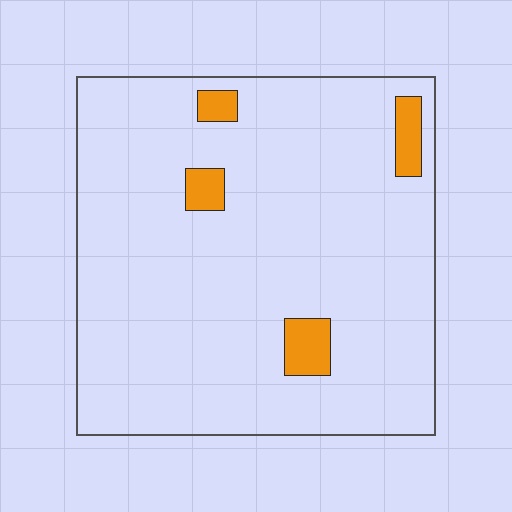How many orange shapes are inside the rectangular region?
4.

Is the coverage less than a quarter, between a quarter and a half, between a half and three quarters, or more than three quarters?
Less than a quarter.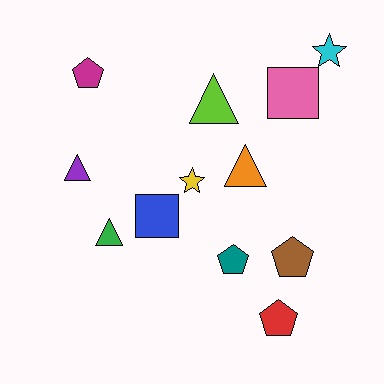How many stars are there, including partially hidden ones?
There are 2 stars.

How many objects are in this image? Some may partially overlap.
There are 12 objects.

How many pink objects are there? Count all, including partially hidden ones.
There is 1 pink object.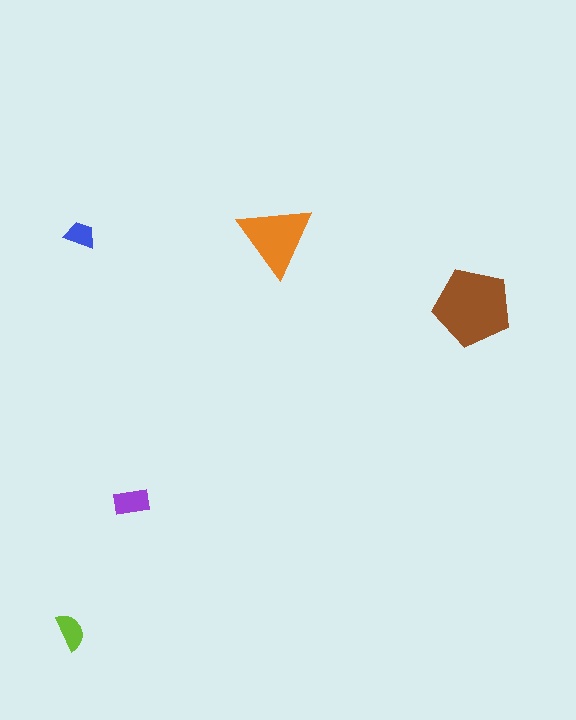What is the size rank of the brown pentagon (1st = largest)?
1st.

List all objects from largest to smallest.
The brown pentagon, the orange triangle, the purple rectangle, the lime semicircle, the blue trapezoid.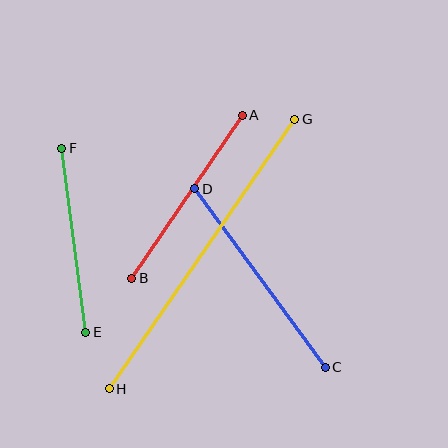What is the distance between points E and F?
The distance is approximately 186 pixels.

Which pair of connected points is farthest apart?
Points G and H are farthest apart.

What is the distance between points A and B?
The distance is approximately 197 pixels.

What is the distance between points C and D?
The distance is approximately 221 pixels.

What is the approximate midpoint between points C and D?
The midpoint is at approximately (260, 278) pixels.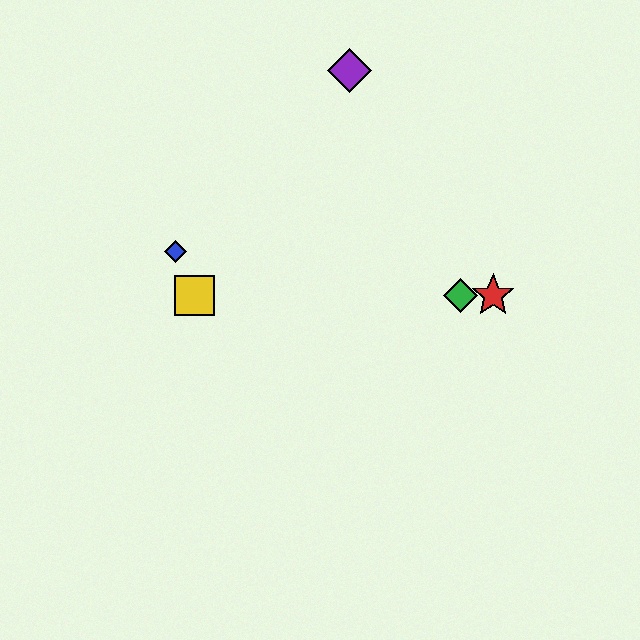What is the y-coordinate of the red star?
The red star is at y≈296.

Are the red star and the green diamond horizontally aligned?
Yes, both are at y≈296.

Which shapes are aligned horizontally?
The red star, the green diamond, the yellow square are aligned horizontally.